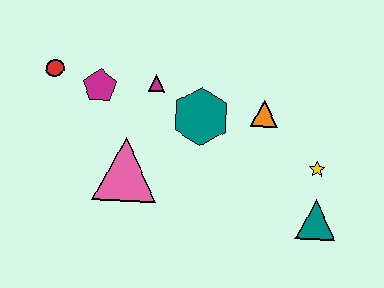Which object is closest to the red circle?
The magenta pentagon is closest to the red circle.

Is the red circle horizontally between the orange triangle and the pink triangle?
No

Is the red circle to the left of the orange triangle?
Yes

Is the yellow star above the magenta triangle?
No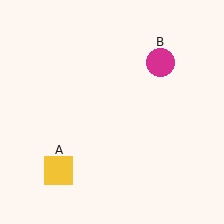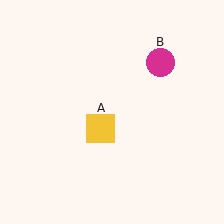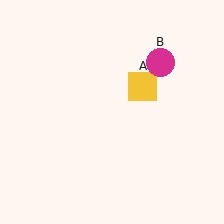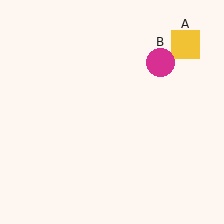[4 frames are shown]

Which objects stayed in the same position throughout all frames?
Magenta circle (object B) remained stationary.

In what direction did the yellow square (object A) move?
The yellow square (object A) moved up and to the right.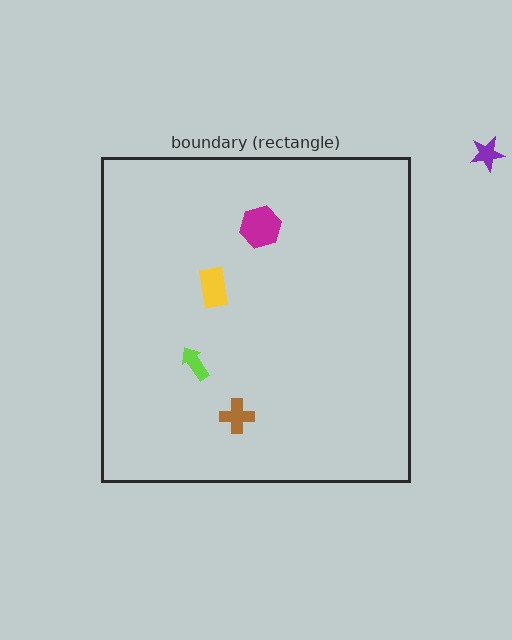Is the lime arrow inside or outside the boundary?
Inside.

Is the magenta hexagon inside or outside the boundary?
Inside.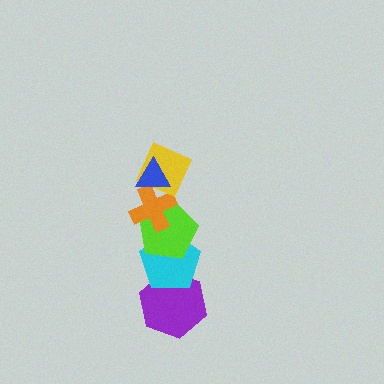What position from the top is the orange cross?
The orange cross is 3rd from the top.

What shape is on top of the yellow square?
The blue triangle is on top of the yellow square.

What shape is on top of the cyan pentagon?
The lime pentagon is on top of the cyan pentagon.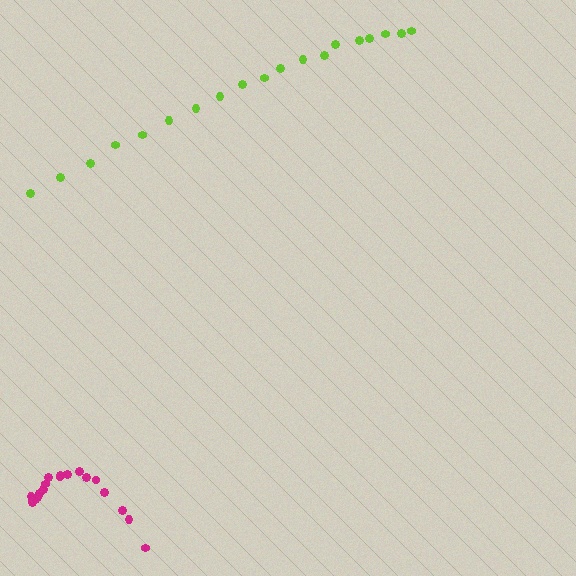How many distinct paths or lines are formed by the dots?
There are 2 distinct paths.